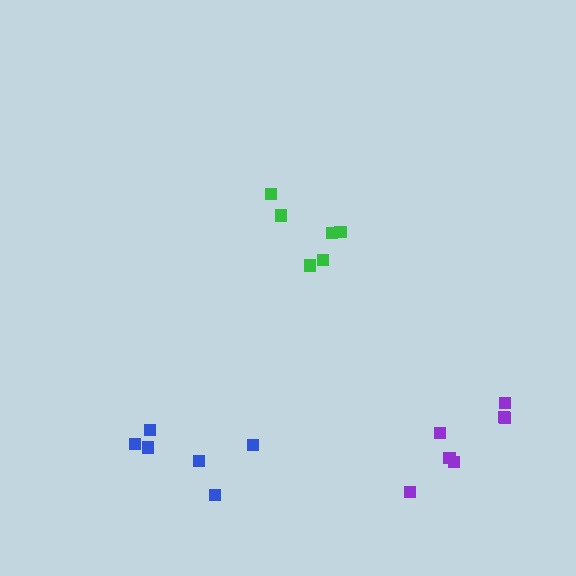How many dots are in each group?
Group 1: 6 dots, Group 2: 7 dots, Group 3: 6 dots (19 total).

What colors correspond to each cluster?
The clusters are colored: green, purple, blue.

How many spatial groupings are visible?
There are 3 spatial groupings.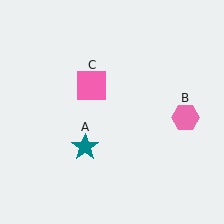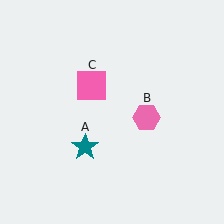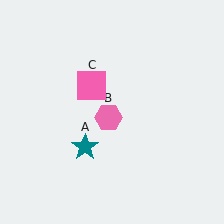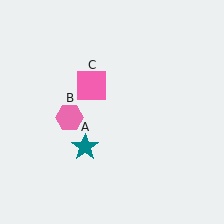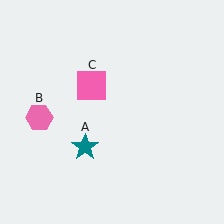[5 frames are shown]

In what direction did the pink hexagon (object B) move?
The pink hexagon (object B) moved left.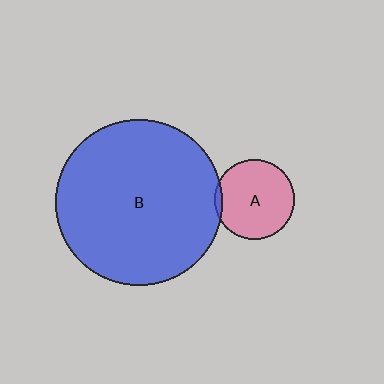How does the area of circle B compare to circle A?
Approximately 4.3 times.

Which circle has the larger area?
Circle B (blue).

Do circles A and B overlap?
Yes.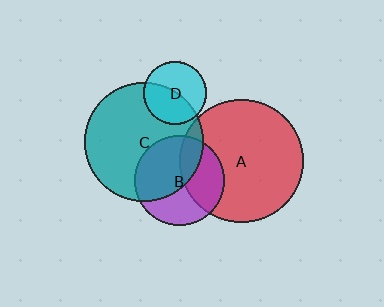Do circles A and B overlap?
Yes.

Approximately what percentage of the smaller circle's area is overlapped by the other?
Approximately 40%.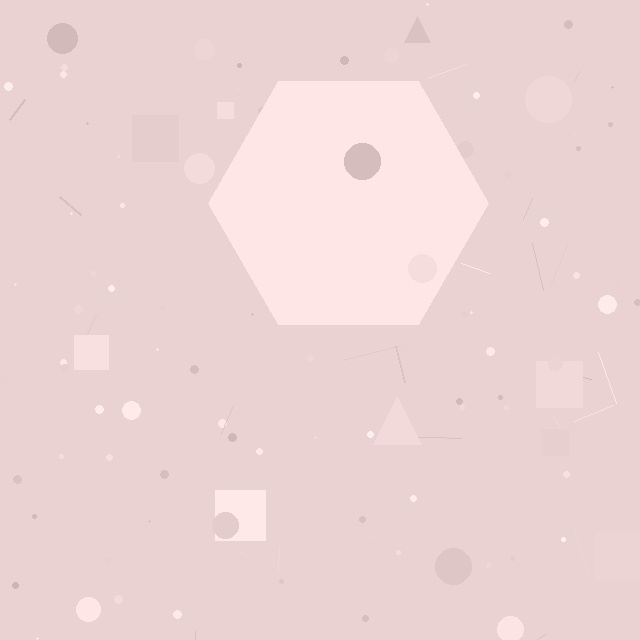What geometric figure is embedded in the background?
A hexagon is embedded in the background.